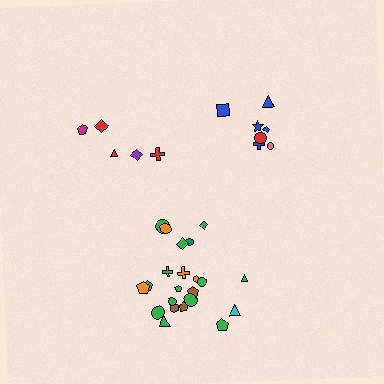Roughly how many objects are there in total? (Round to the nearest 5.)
Roughly 35 objects in total.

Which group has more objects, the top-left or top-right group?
The top-right group.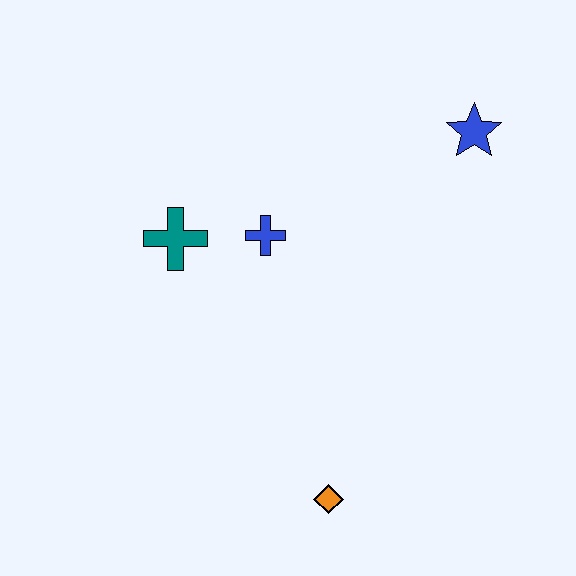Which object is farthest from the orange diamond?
The blue star is farthest from the orange diamond.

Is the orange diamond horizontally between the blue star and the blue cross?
Yes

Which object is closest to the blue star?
The blue cross is closest to the blue star.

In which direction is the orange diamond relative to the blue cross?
The orange diamond is below the blue cross.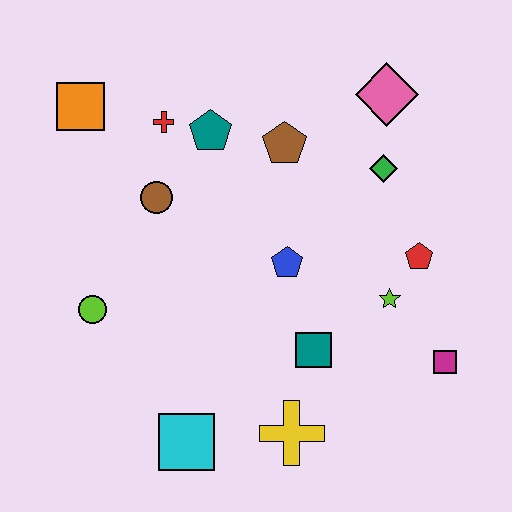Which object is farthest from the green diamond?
The cyan square is farthest from the green diamond.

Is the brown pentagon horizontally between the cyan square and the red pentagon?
Yes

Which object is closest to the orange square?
The red cross is closest to the orange square.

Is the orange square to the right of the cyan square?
No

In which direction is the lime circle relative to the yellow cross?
The lime circle is to the left of the yellow cross.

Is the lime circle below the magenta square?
No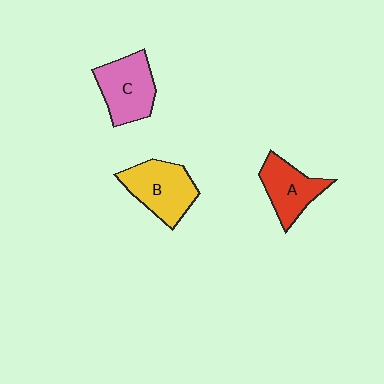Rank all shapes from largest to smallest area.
From largest to smallest: B (yellow), C (pink), A (red).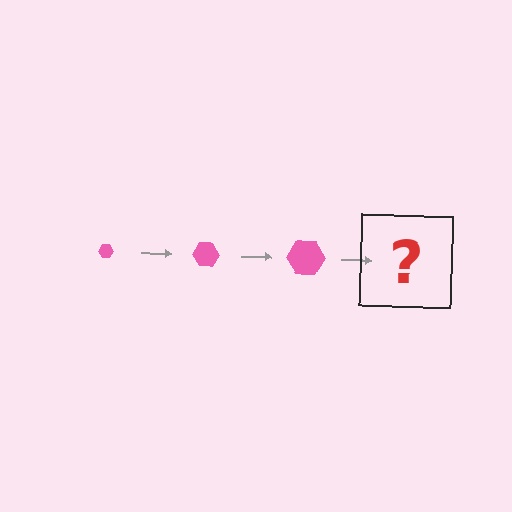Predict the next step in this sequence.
The next step is a pink hexagon, larger than the previous one.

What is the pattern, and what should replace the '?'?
The pattern is that the hexagon gets progressively larger each step. The '?' should be a pink hexagon, larger than the previous one.